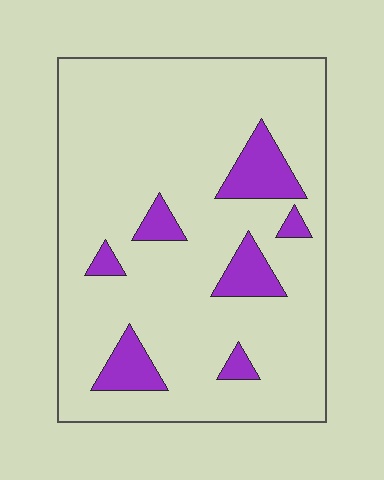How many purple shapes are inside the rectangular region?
7.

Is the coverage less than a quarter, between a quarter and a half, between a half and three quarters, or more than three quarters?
Less than a quarter.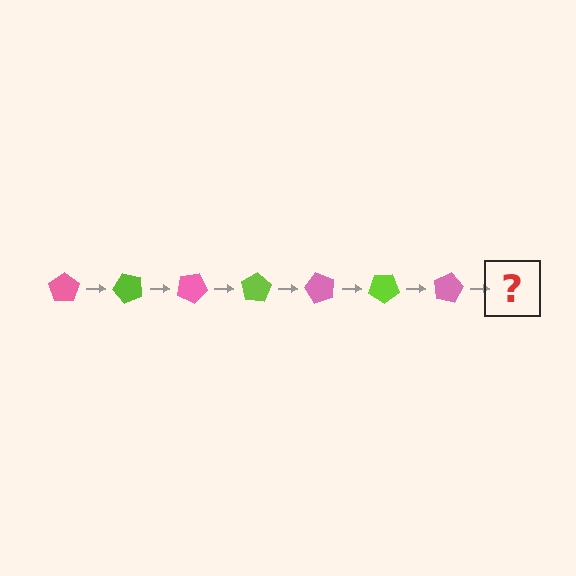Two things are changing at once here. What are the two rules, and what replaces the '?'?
The two rules are that it rotates 50 degrees each step and the color cycles through pink and lime. The '?' should be a lime pentagon, rotated 350 degrees from the start.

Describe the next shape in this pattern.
It should be a lime pentagon, rotated 350 degrees from the start.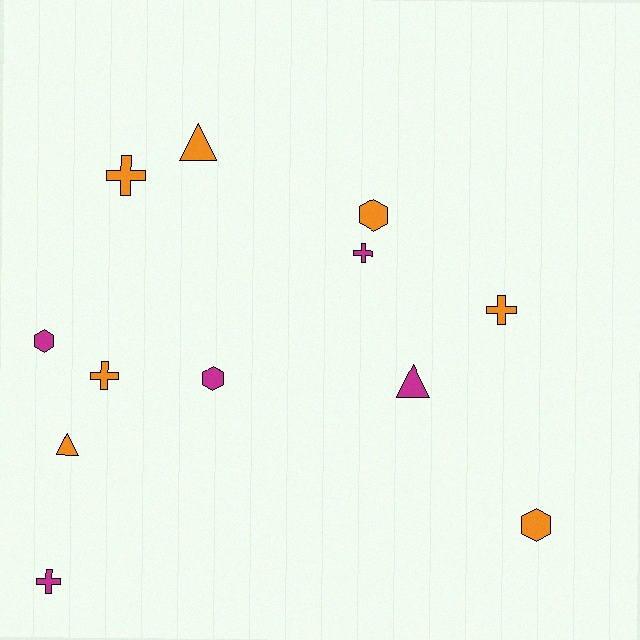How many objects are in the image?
There are 12 objects.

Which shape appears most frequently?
Cross, with 5 objects.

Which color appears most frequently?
Orange, with 7 objects.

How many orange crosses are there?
There are 3 orange crosses.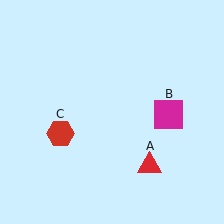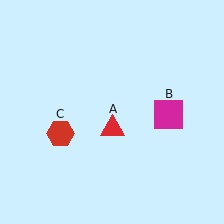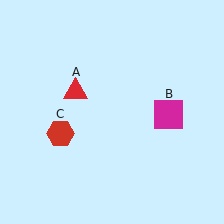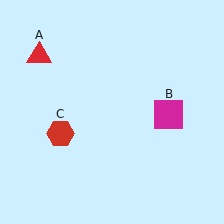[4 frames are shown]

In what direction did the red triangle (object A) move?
The red triangle (object A) moved up and to the left.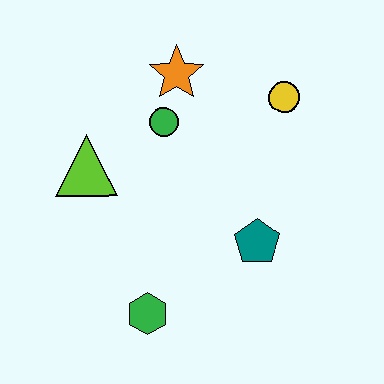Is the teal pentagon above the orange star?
No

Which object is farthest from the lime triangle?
The yellow circle is farthest from the lime triangle.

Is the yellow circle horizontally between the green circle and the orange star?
No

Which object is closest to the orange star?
The green circle is closest to the orange star.